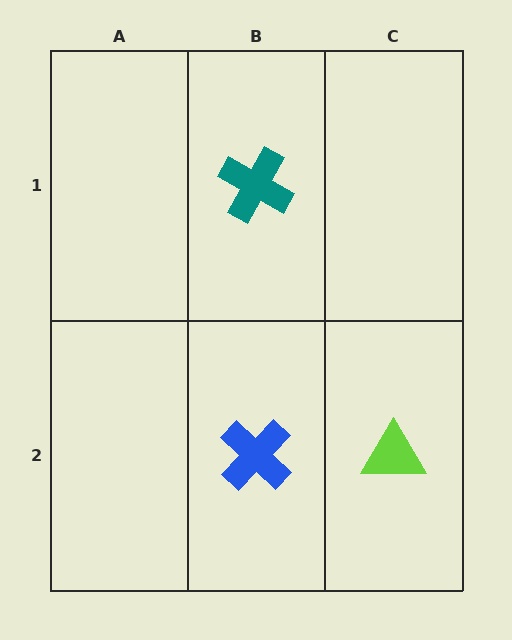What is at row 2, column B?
A blue cross.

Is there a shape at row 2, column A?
No, that cell is empty.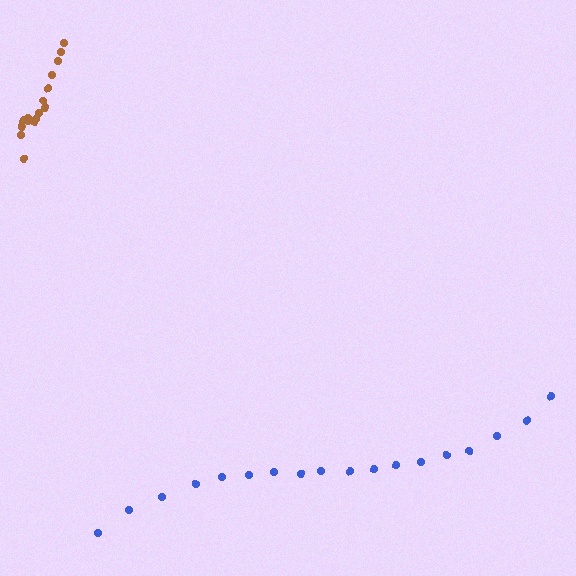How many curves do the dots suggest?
There are 2 distinct paths.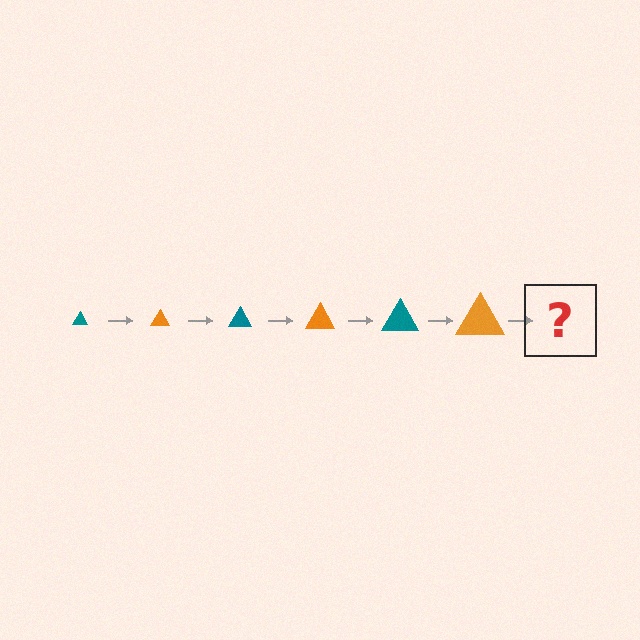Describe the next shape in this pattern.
It should be a teal triangle, larger than the previous one.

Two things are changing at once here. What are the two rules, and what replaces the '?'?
The two rules are that the triangle grows larger each step and the color cycles through teal and orange. The '?' should be a teal triangle, larger than the previous one.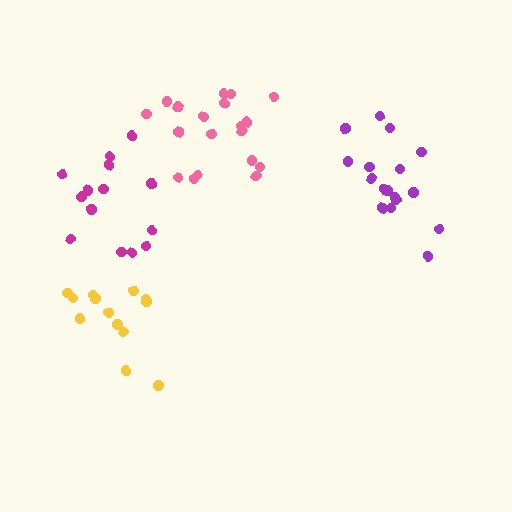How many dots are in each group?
Group 1: 18 dots, Group 2: 19 dots, Group 3: 13 dots, Group 4: 14 dots (64 total).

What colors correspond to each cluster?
The clusters are colored: purple, pink, yellow, magenta.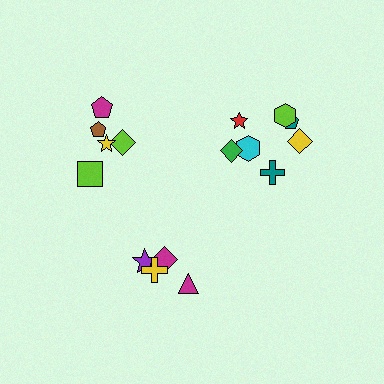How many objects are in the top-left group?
There are 5 objects.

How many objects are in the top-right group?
There are 7 objects.